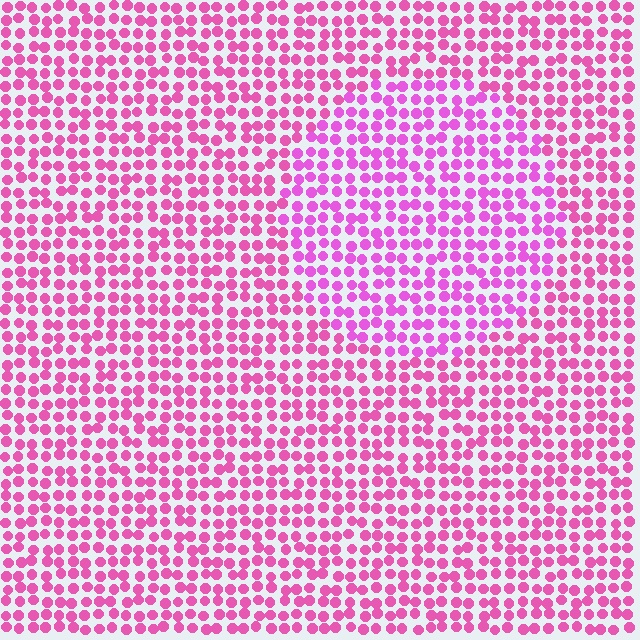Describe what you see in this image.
The image is filled with small pink elements in a uniform arrangement. A circle-shaped region is visible where the elements are tinted to a slightly different hue, forming a subtle color boundary.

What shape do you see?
I see a circle.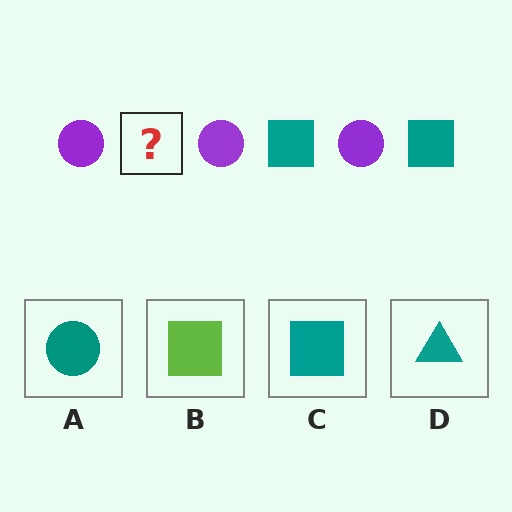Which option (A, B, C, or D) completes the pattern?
C.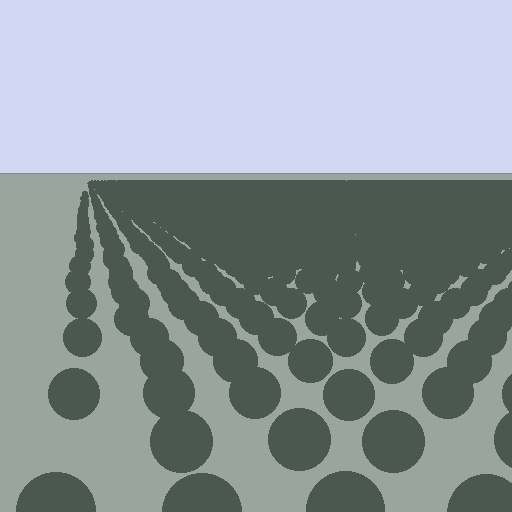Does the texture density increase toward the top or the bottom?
Density increases toward the top.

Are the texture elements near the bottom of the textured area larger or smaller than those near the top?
Larger. Near the bottom, elements are closer to the viewer and appear at a bigger on-screen size.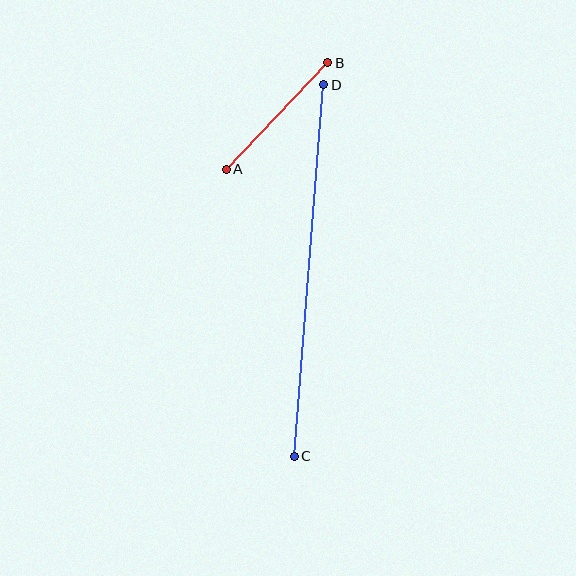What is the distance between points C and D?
The distance is approximately 373 pixels.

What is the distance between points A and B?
The distance is approximately 147 pixels.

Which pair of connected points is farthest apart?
Points C and D are farthest apart.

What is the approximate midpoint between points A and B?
The midpoint is at approximately (277, 116) pixels.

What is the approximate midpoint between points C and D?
The midpoint is at approximately (309, 270) pixels.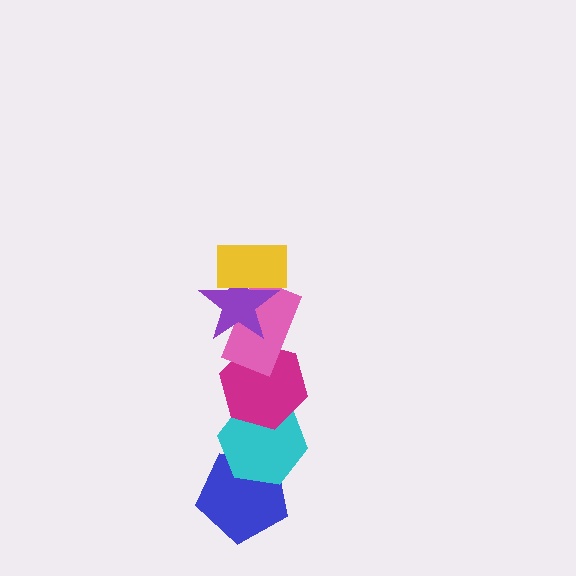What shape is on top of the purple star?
The yellow rectangle is on top of the purple star.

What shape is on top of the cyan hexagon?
The magenta hexagon is on top of the cyan hexagon.